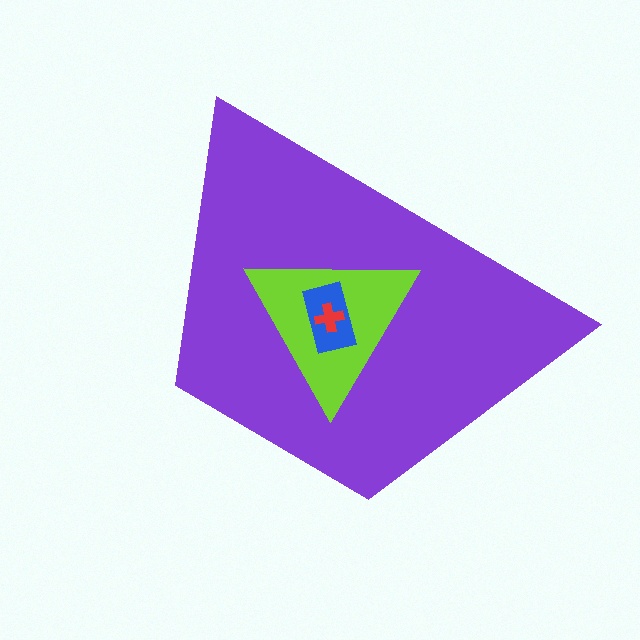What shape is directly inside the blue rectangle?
The red cross.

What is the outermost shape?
The purple trapezoid.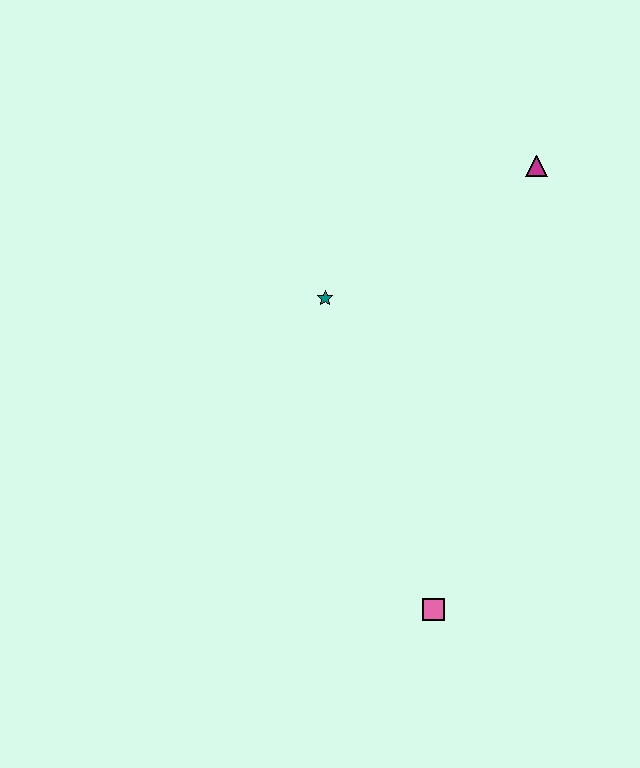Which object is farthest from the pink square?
The magenta triangle is farthest from the pink square.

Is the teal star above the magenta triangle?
No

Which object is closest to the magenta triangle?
The teal star is closest to the magenta triangle.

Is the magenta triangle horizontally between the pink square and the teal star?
No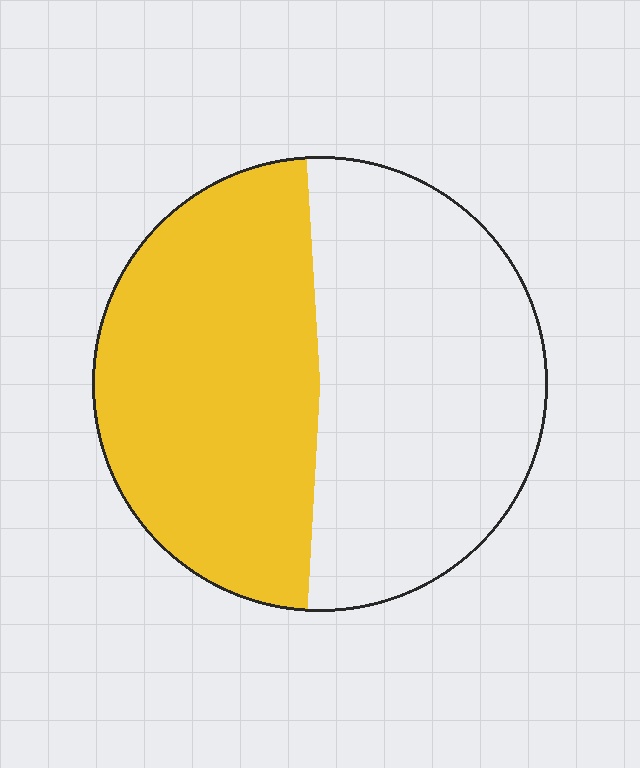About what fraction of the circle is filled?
About one half (1/2).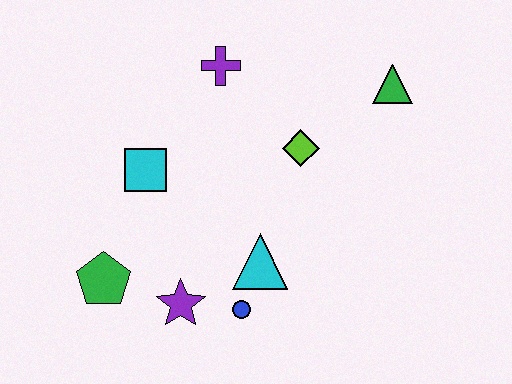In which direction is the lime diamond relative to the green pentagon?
The lime diamond is to the right of the green pentagon.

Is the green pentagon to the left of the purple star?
Yes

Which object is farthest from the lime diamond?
The green pentagon is farthest from the lime diamond.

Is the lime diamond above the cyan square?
Yes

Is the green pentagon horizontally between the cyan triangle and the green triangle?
No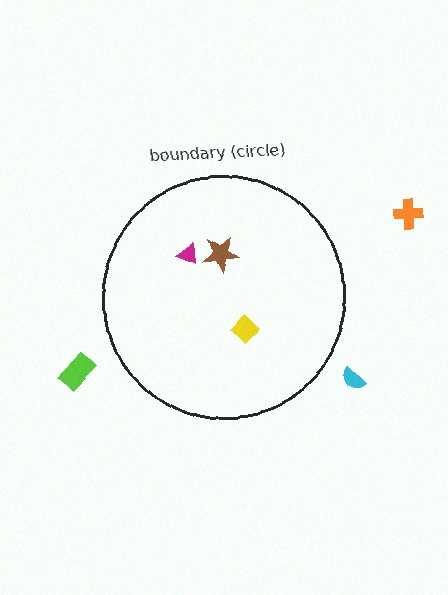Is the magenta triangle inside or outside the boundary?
Inside.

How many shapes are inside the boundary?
3 inside, 3 outside.